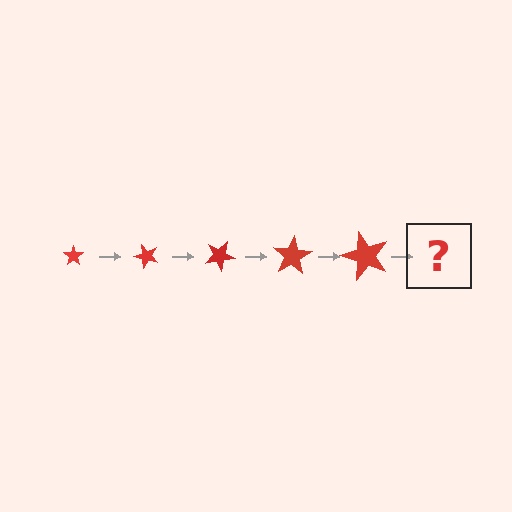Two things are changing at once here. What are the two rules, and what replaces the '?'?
The two rules are that the star grows larger each step and it rotates 50 degrees each step. The '?' should be a star, larger than the previous one and rotated 250 degrees from the start.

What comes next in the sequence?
The next element should be a star, larger than the previous one and rotated 250 degrees from the start.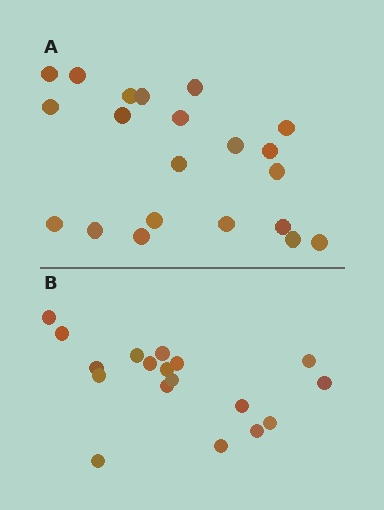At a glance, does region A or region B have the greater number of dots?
Region A (the top region) has more dots.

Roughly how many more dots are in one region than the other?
Region A has just a few more — roughly 2 or 3 more dots than region B.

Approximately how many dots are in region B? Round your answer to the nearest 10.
About 20 dots. (The exact count is 18, which rounds to 20.)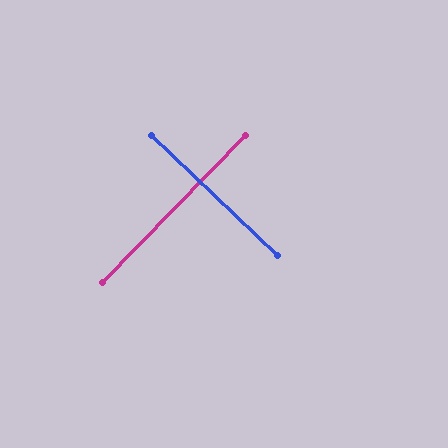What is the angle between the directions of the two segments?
Approximately 89 degrees.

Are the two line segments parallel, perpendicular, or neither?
Perpendicular — they meet at approximately 89°.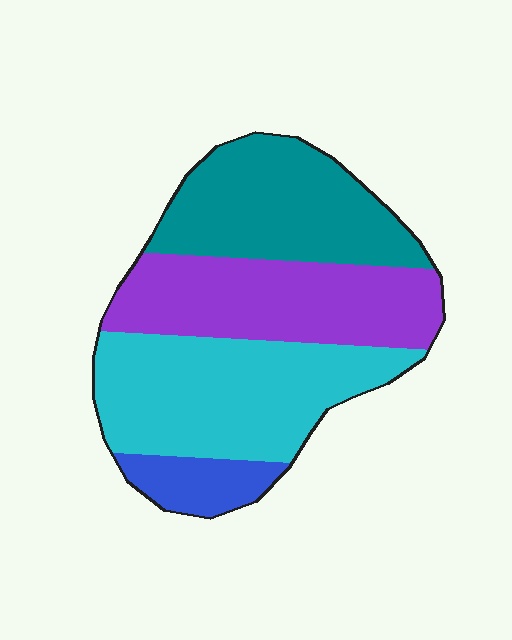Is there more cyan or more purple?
Cyan.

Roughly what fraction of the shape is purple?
Purple covers roughly 30% of the shape.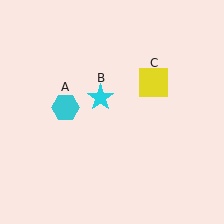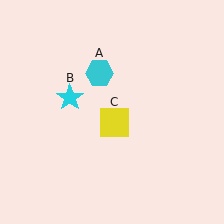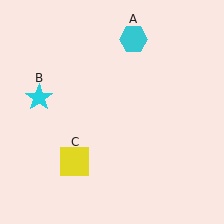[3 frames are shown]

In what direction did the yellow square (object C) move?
The yellow square (object C) moved down and to the left.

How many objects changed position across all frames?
3 objects changed position: cyan hexagon (object A), cyan star (object B), yellow square (object C).